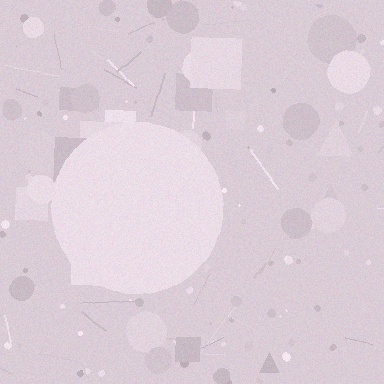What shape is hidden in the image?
A circle is hidden in the image.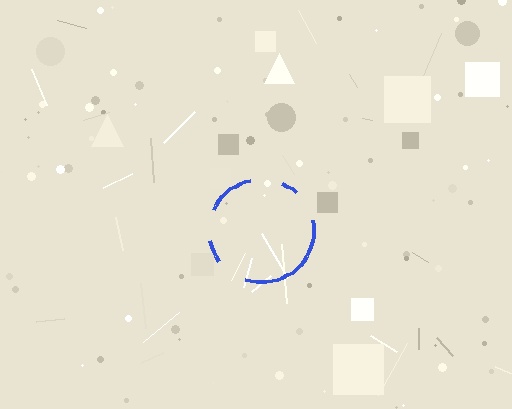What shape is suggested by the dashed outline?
The dashed outline suggests a circle.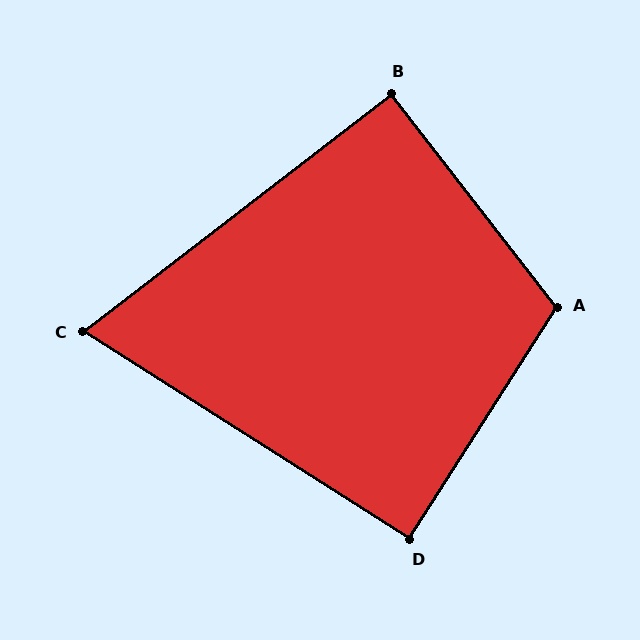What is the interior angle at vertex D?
Approximately 90 degrees (approximately right).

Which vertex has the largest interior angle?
A, at approximately 110 degrees.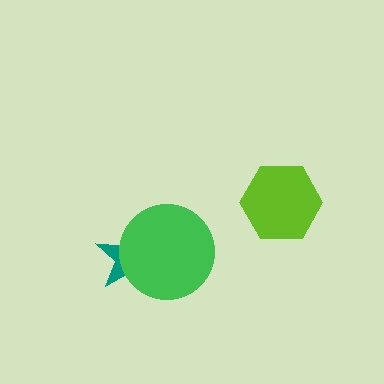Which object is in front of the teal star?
The green circle is in front of the teal star.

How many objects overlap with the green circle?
1 object overlaps with the green circle.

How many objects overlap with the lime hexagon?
0 objects overlap with the lime hexagon.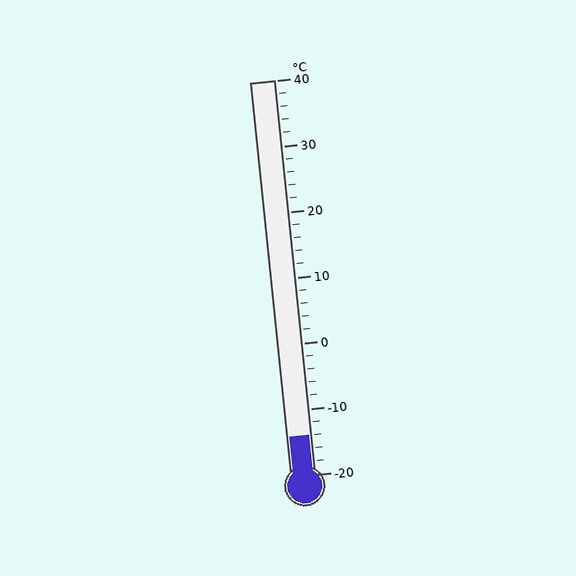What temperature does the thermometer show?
The thermometer shows approximately -14°C.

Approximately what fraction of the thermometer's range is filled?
The thermometer is filled to approximately 10% of its range.